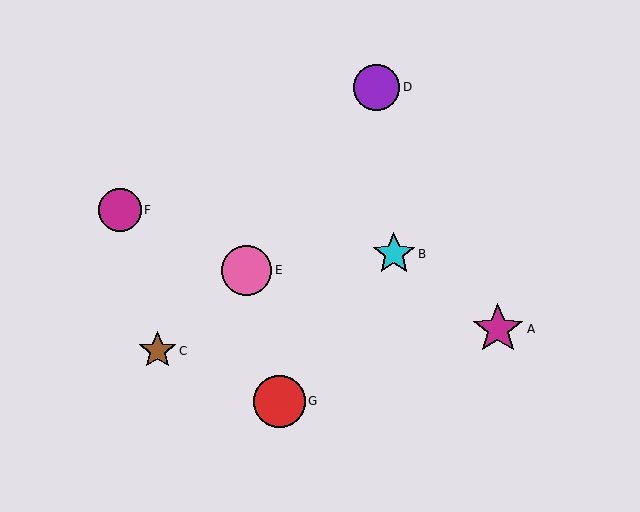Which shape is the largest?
The red circle (labeled G) is the largest.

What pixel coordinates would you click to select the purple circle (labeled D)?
Click at (377, 87) to select the purple circle D.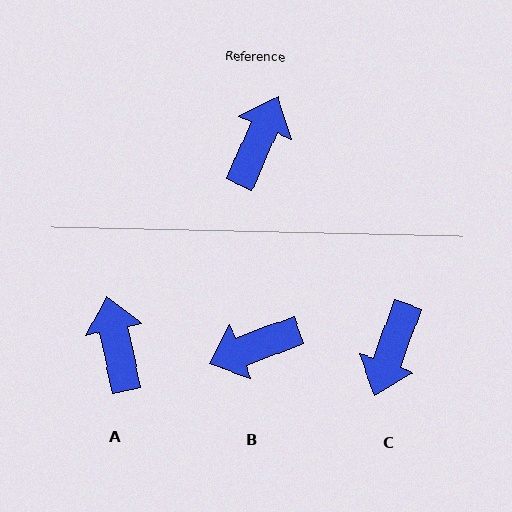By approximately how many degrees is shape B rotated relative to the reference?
Approximately 135 degrees counter-clockwise.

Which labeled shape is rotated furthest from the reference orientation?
C, about 176 degrees away.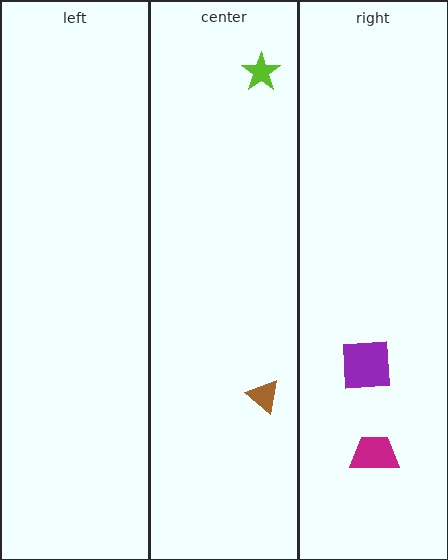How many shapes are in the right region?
2.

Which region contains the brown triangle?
The center region.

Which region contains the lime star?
The center region.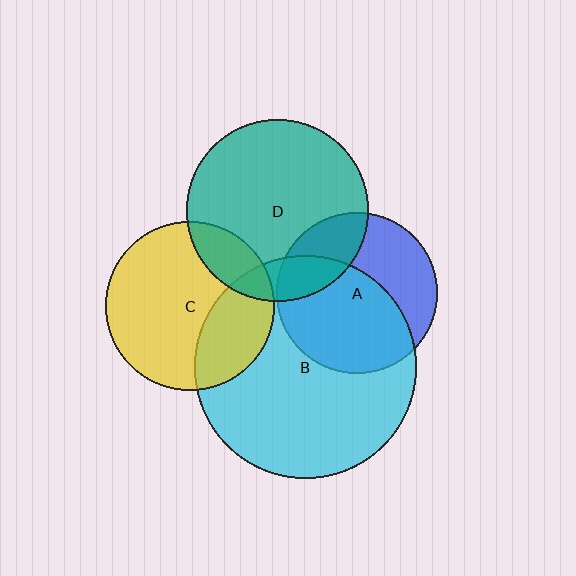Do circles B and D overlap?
Yes.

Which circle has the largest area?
Circle B (cyan).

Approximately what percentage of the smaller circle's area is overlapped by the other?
Approximately 15%.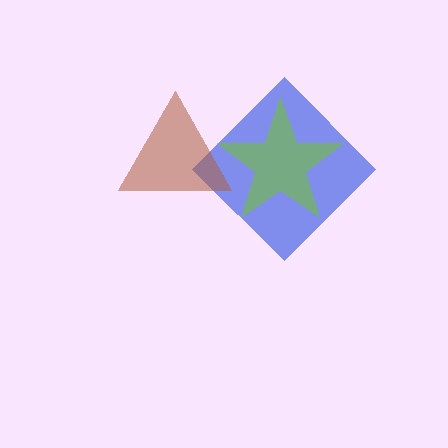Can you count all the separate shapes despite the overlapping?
Yes, there are 3 separate shapes.